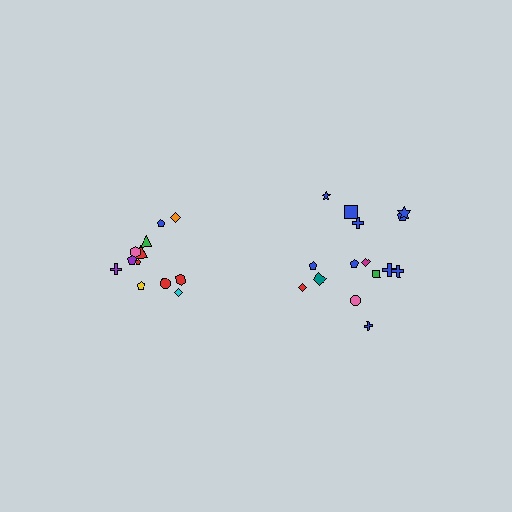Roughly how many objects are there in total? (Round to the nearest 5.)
Roughly 25 objects in total.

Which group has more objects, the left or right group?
The right group.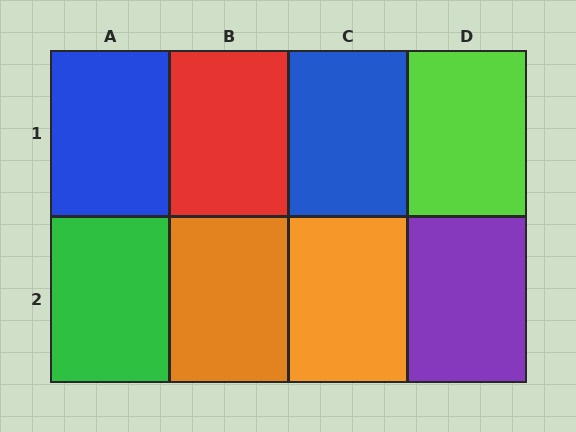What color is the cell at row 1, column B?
Red.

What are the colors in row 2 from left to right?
Green, orange, orange, purple.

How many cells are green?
1 cell is green.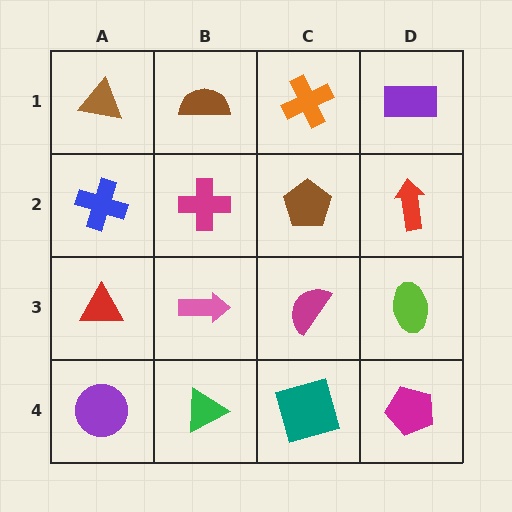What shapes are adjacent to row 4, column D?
A lime ellipse (row 3, column D), a teal square (row 4, column C).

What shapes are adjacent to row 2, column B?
A brown semicircle (row 1, column B), a pink arrow (row 3, column B), a blue cross (row 2, column A), a brown pentagon (row 2, column C).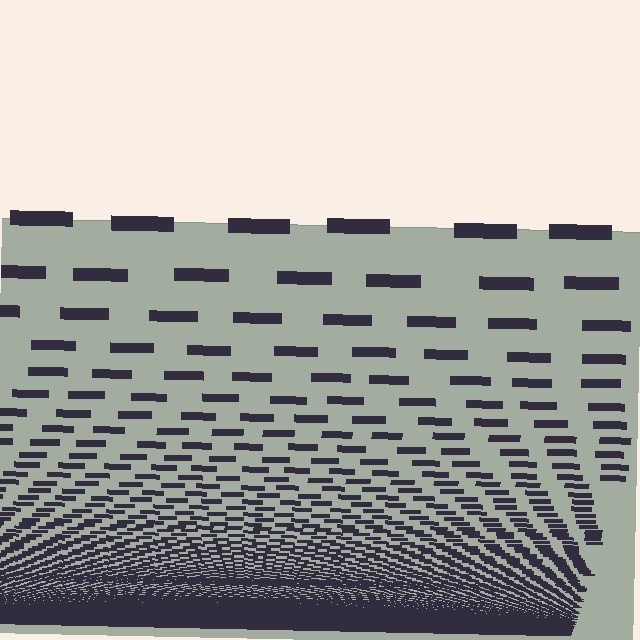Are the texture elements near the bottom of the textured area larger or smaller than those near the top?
Smaller. The gradient is inverted — elements near the bottom are smaller and denser.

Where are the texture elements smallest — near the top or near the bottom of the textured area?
Near the bottom.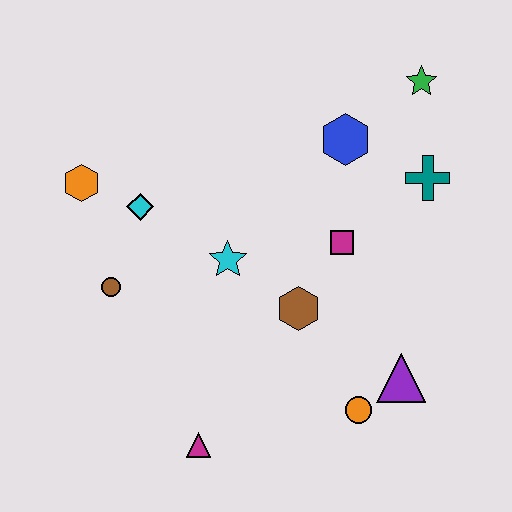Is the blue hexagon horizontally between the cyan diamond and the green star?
Yes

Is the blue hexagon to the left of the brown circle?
No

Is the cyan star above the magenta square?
No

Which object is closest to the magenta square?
The brown hexagon is closest to the magenta square.